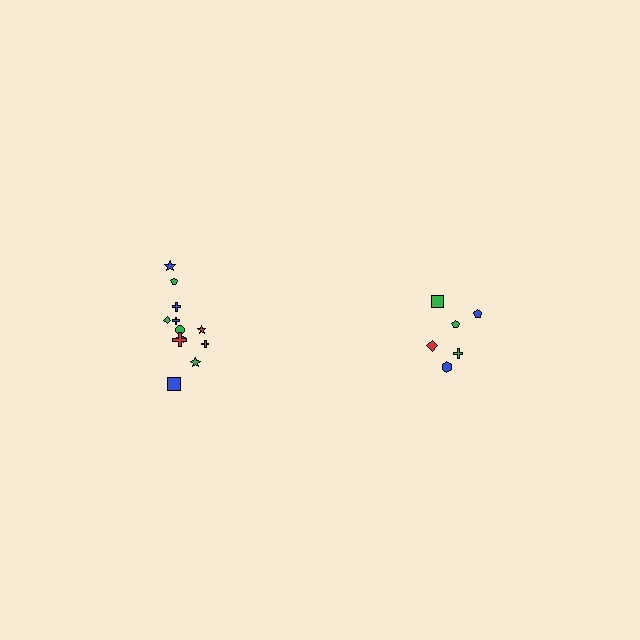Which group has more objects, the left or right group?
The left group.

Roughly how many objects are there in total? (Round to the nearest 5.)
Roughly 20 objects in total.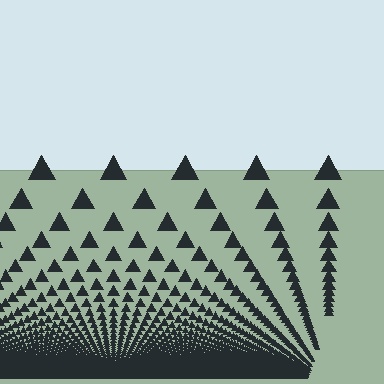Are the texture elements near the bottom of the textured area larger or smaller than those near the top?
Smaller. The gradient is inverted — elements near the bottom are smaller and denser.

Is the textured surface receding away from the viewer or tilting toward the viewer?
The surface appears to tilt toward the viewer. Texture elements get larger and sparser toward the top.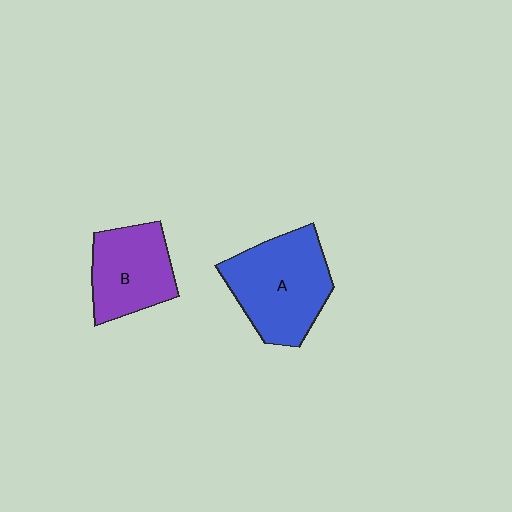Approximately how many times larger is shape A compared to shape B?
Approximately 1.3 times.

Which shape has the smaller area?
Shape B (purple).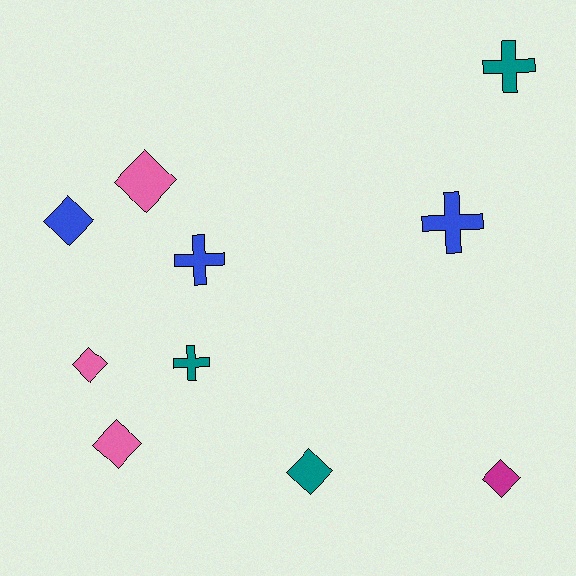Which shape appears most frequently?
Diamond, with 6 objects.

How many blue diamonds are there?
There is 1 blue diamond.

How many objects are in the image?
There are 10 objects.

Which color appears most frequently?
Teal, with 3 objects.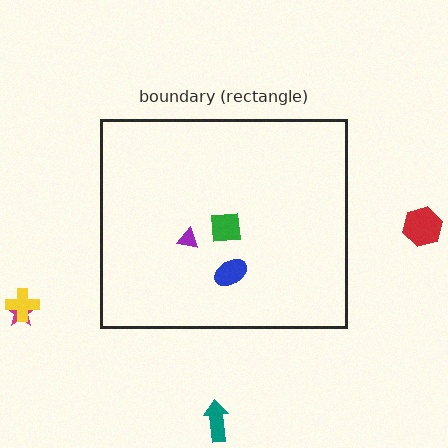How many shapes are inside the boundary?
3 inside, 4 outside.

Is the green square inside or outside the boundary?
Inside.